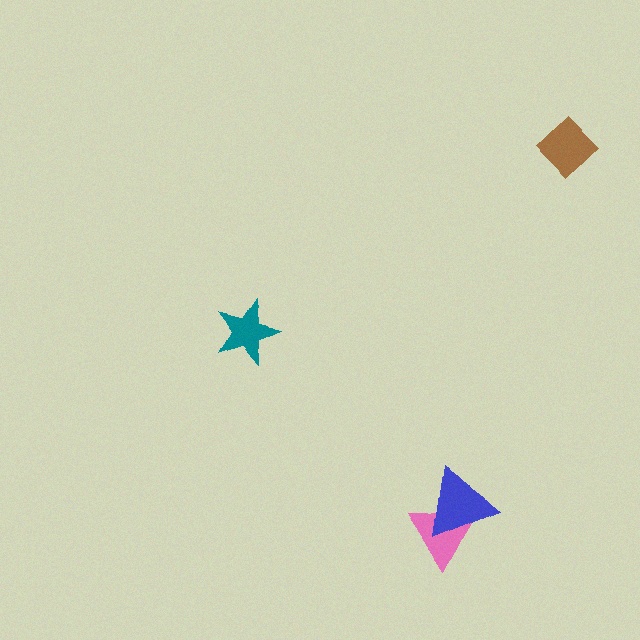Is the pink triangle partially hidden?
Yes, it is partially covered by another shape.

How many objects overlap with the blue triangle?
1 object overlaps with the blue triangle.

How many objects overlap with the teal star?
0 objects overlap with the teal star.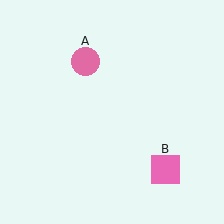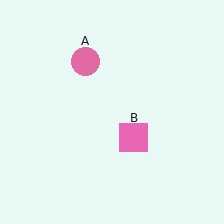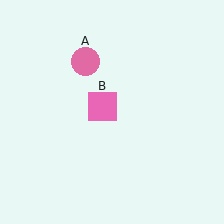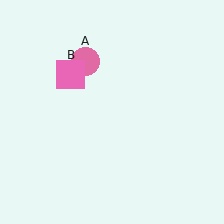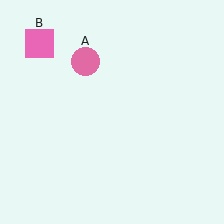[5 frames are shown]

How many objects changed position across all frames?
1 object changed position: pink square (object B).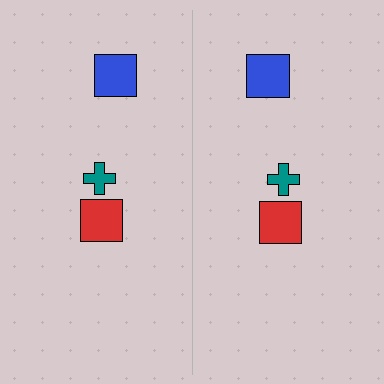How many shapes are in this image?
There are 6 shapes in this image.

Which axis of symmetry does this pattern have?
The pattern has a vertical axis of symmetry running through the center of the image.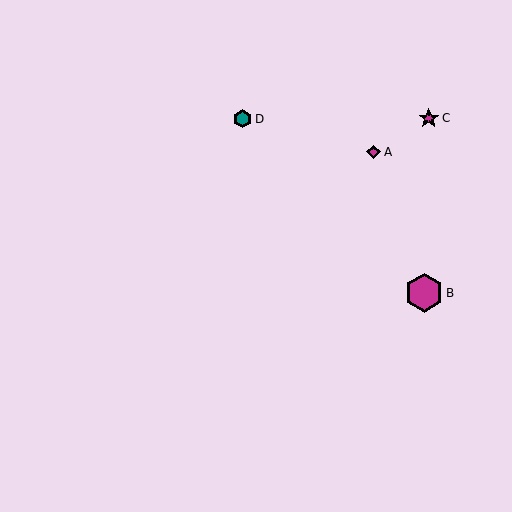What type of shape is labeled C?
Shape C is a magenta star.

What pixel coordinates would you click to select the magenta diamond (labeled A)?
Click at (374, 152) to select the magenta diamond A.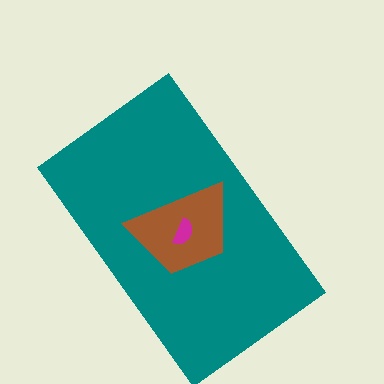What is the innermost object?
The magenta semicircle.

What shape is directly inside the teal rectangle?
The brown trapezoid.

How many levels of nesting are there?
3.